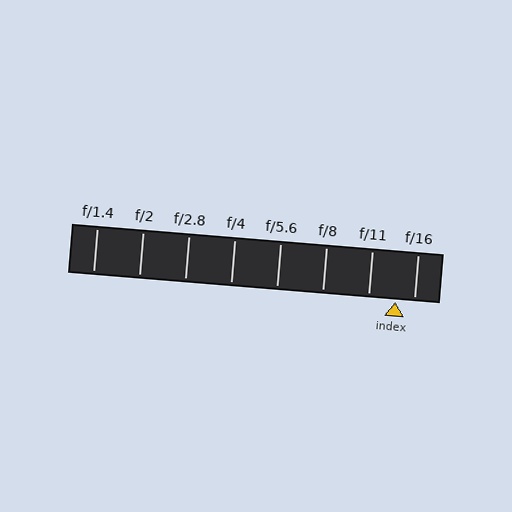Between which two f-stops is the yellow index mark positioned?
The index mark is between f/11 and f/16.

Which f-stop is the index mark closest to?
The index mark is closest to f/16.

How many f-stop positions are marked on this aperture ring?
There are 8 f-stop positions marked.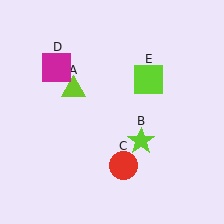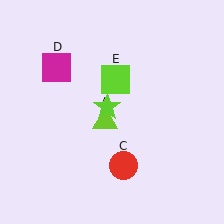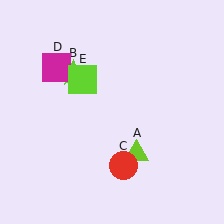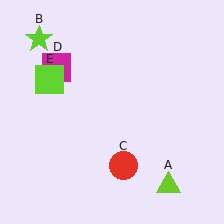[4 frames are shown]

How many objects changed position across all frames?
3 objects changed position: lime triangle (object A), lime star (object B), lime square (object E).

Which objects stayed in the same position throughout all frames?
Red circle (object C) and magenta square (object D) remained stationary.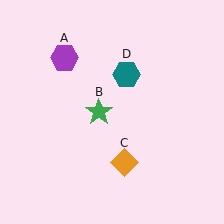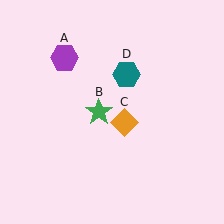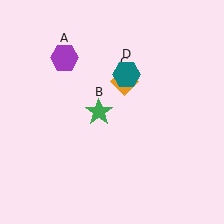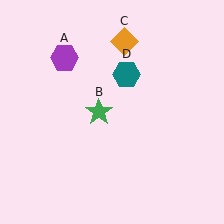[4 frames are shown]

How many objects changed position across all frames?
1 object changed position: orange diamond (object C).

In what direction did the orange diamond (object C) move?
The orange diamond (object C) moved up.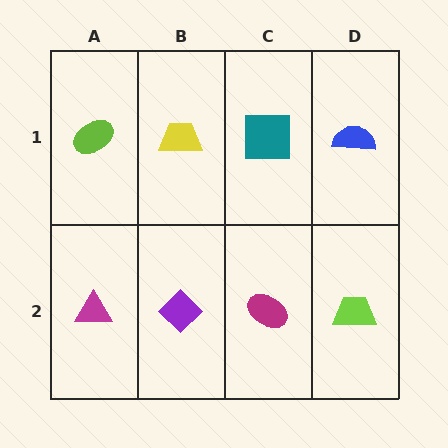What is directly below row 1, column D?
A lime trapezoid.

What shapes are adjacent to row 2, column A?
A lime ellipse (row 1, column A), a purple diamond (row 2, column B).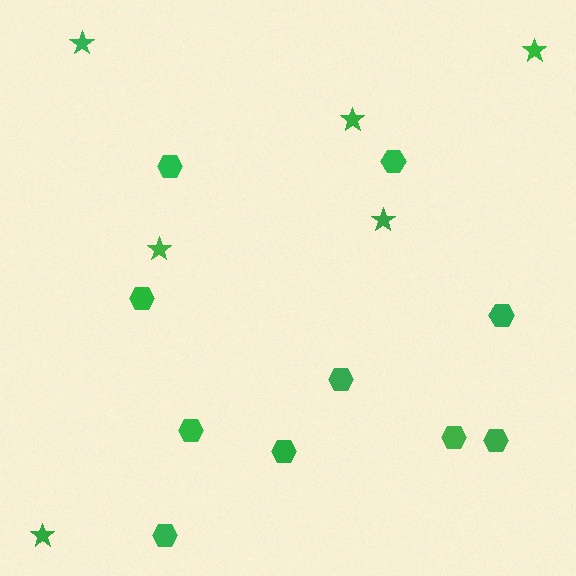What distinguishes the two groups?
There are 2 groups: one group of hexagons (10) and one group of stars (6).